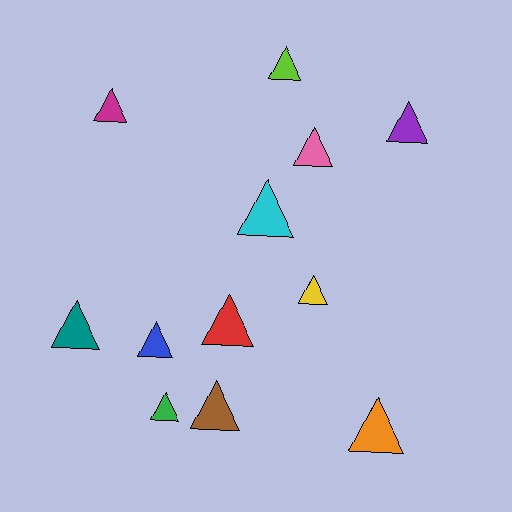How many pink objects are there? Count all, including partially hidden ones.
There is 1 pink object.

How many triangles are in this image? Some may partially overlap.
There are 12 triangles.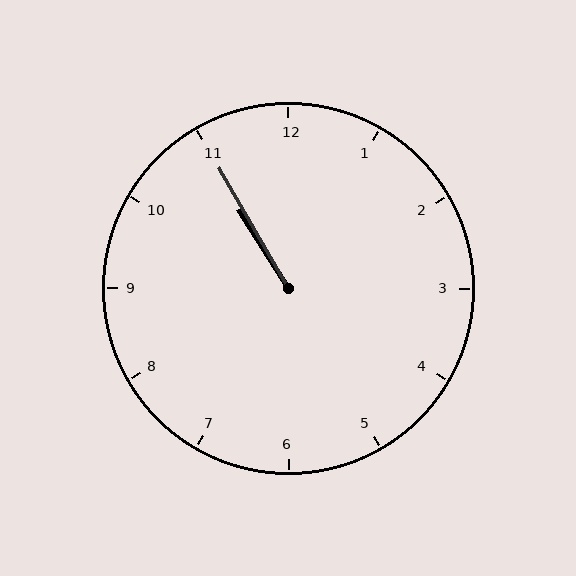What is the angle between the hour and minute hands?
Approximately 2 degrees.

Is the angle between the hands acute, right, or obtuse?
It is acute.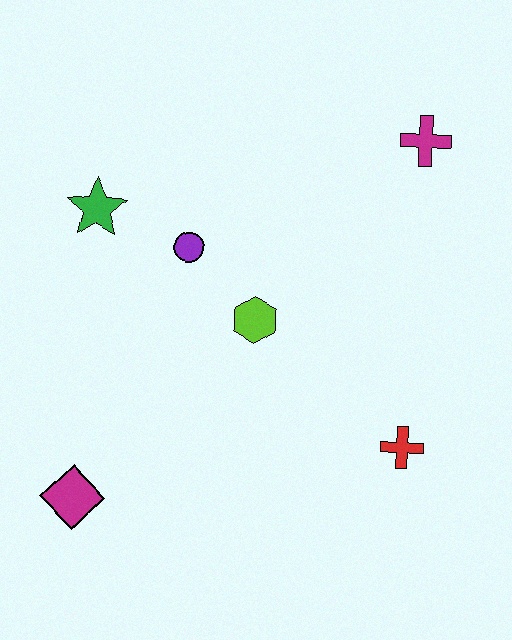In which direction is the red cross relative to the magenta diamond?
The red cross is to the right of the magenta diamond.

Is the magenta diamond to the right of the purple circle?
No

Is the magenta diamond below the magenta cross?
Yes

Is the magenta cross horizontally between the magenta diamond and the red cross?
No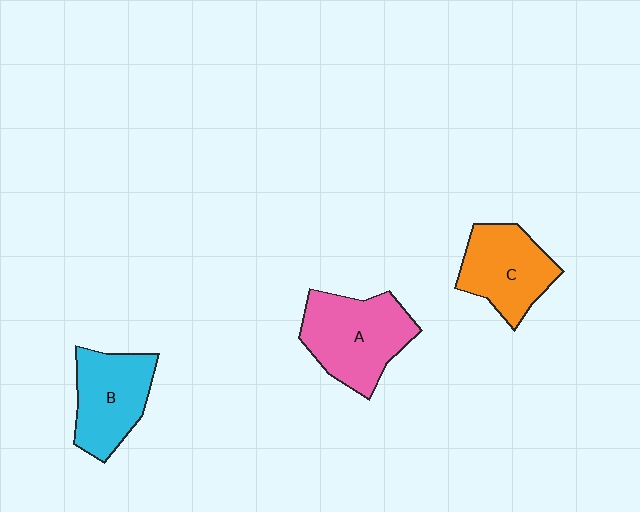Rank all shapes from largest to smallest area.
From largest to smallest: A (pink), B (cyan), C (orange).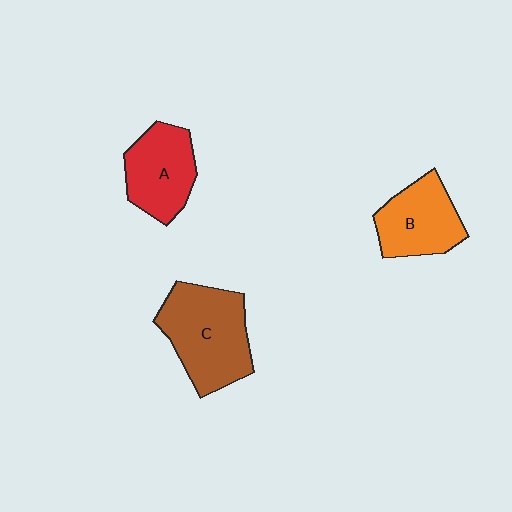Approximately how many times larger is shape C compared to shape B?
Approximately 1.4 times.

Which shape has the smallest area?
Shape B (orange).